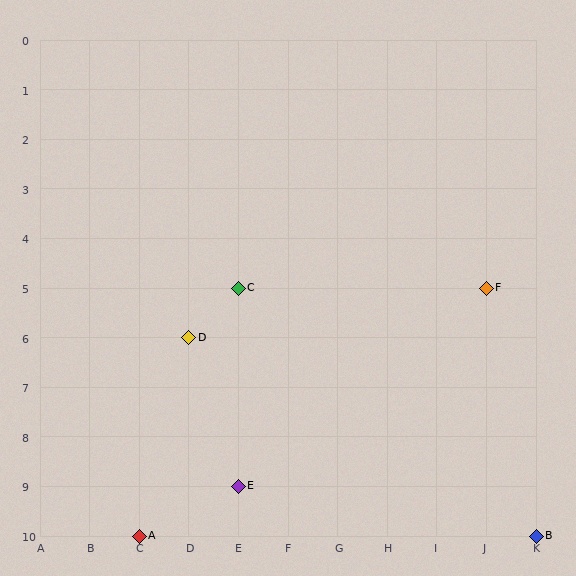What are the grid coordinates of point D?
Point D is at grid coordinates (D, 6).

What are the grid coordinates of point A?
Point A is at grid coordinates (C, 10).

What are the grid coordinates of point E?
Point E is at grid coordinates (E, 9).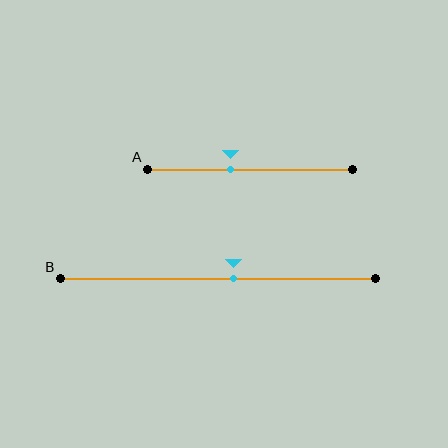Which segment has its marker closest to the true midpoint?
Segment B has its marker closest to the true midpoint.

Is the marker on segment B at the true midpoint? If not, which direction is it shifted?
No, the marker on segment B is shifted to the right by about 5% of the segment length.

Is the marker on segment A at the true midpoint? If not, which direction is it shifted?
No, the marker on segment A is shifted to the left by about 9% of the segment length.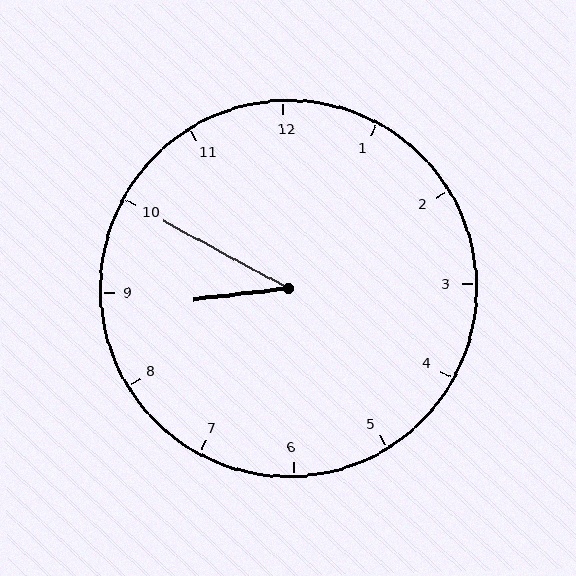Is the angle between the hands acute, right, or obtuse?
It is acute.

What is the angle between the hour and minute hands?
Approximately 35 degrees.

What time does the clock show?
8:50.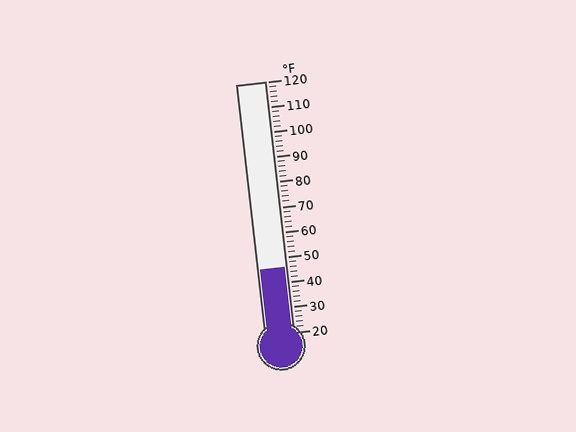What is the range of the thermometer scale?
The thermometer scale ranges from 20°F to 120°F.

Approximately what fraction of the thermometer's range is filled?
The thermometer is filled to approximately 25% of its range.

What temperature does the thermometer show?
The thermometer shows approximately 46°F.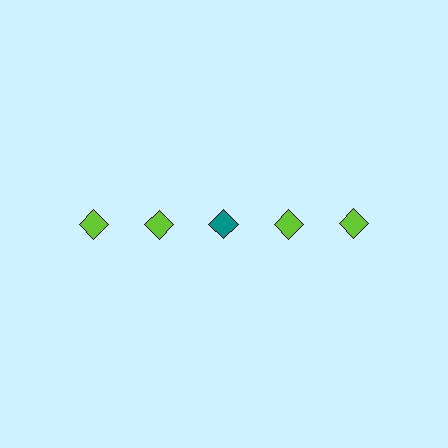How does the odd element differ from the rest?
It has a different color: teal instead of lime.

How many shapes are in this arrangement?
There are 5 shapes arranged in a grid pattern.